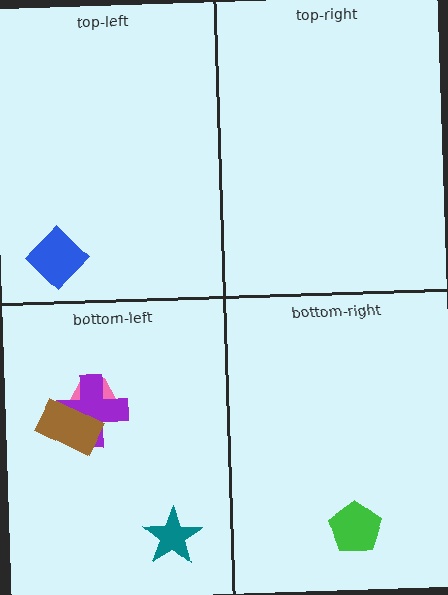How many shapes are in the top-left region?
1.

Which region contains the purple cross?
The bottom-left region.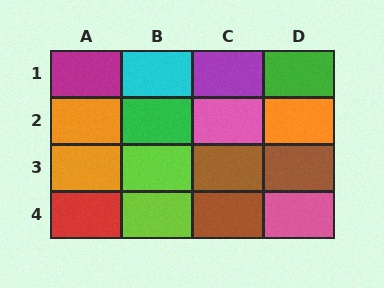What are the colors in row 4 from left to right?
Red, lime, brown, pink.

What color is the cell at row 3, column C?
Brown.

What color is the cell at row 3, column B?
Lime.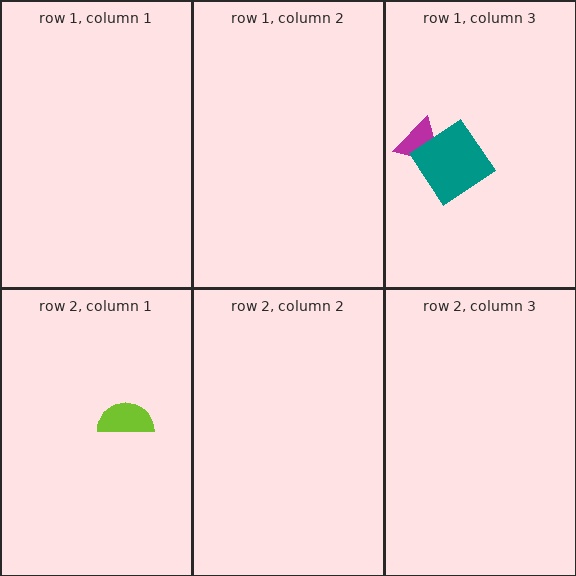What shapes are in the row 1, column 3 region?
The magenta triangle, the teal diamond.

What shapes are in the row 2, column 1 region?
The lime semicircle.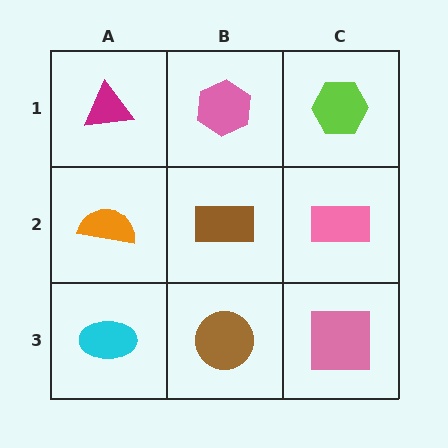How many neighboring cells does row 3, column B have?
3.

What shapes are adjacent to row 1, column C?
A pink rectangle (row 2, column C), a pink hexagon (row 1, column B).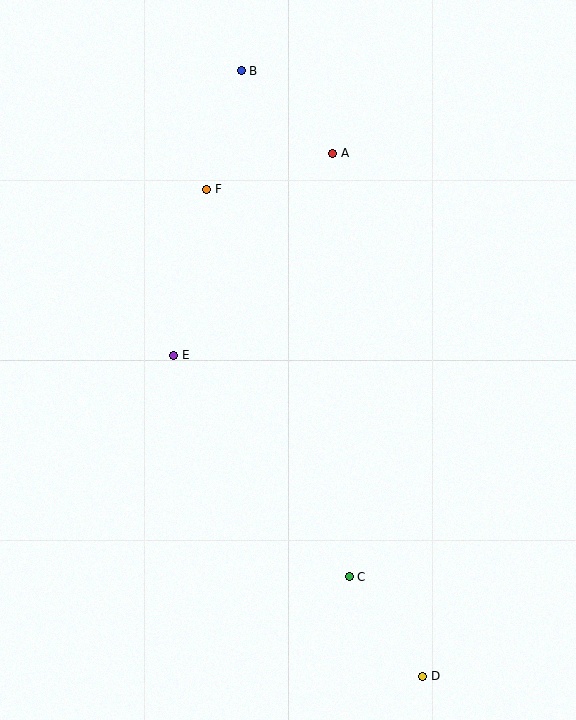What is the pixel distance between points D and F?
The distance between D and F is 533 pixels.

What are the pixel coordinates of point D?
Point D is at (423, 676).